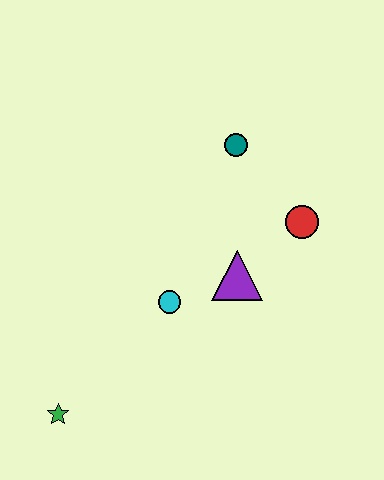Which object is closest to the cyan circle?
The purple triangle is closest to the cyan circle.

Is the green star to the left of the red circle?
Yes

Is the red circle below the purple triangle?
No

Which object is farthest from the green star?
The teal circle is farthest from the green star.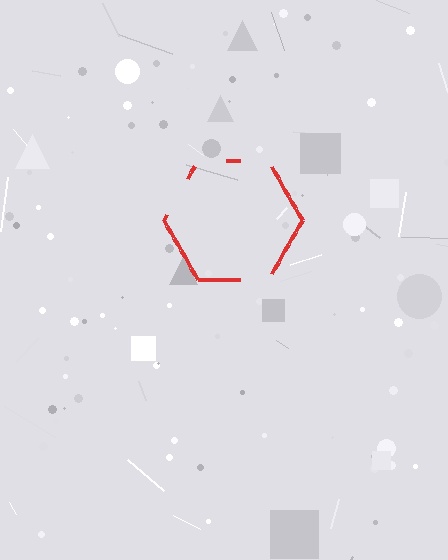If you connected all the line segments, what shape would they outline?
They would outline a hexagon.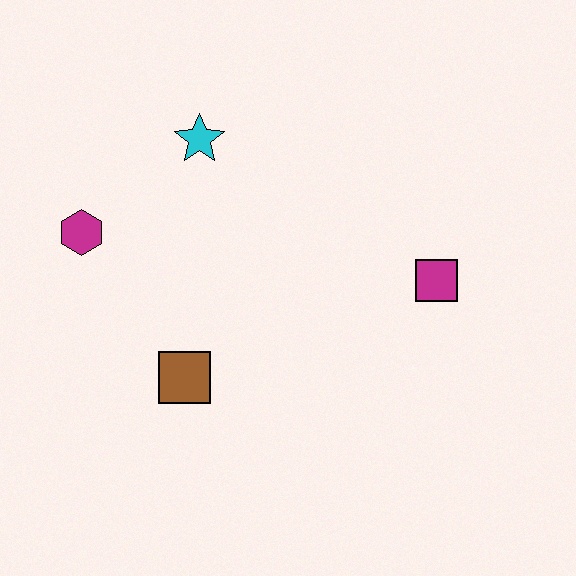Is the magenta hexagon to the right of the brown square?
No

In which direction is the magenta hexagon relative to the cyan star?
The magenta hexagon is to the left of the cyan star.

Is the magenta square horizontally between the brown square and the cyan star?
No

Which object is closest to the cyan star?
The magenta hexagon is closest to the cyan star.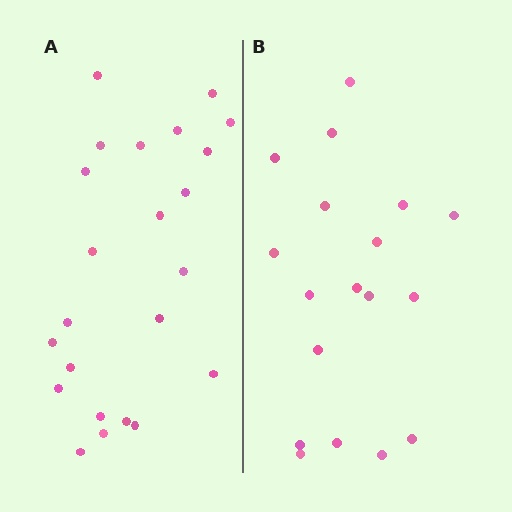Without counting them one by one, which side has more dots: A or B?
Region A (the left region) has more dots.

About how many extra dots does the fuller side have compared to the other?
Region A has about 5 more dots than region B.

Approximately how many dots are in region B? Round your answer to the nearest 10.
About 20 dots. (The exact count is 18, which rounds to 20.)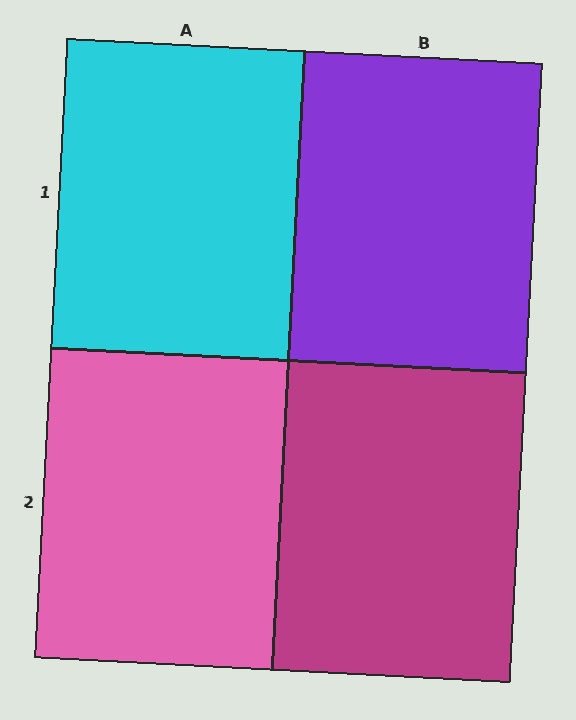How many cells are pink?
1 cell is pink.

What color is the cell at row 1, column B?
Purple.